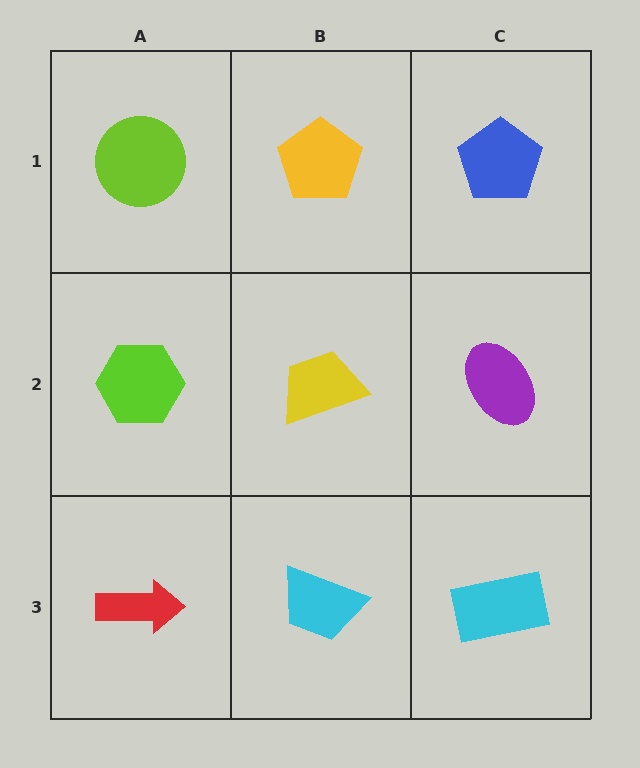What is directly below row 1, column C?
A purple ellipse.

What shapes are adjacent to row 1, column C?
A purple ellipse (row 2, column C), a yellow pentagon (row 1, column B).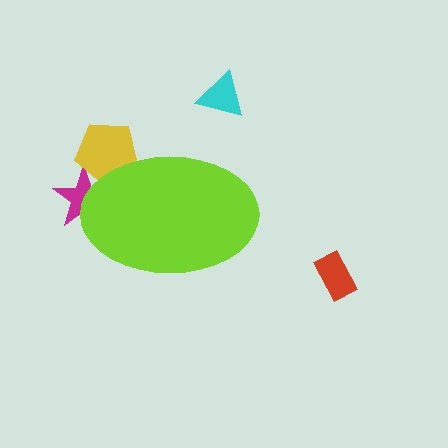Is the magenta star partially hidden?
Yes, the magenta star is partially hidden behind the lime ellipse.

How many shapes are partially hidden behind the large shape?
2 shapes are partially hidden.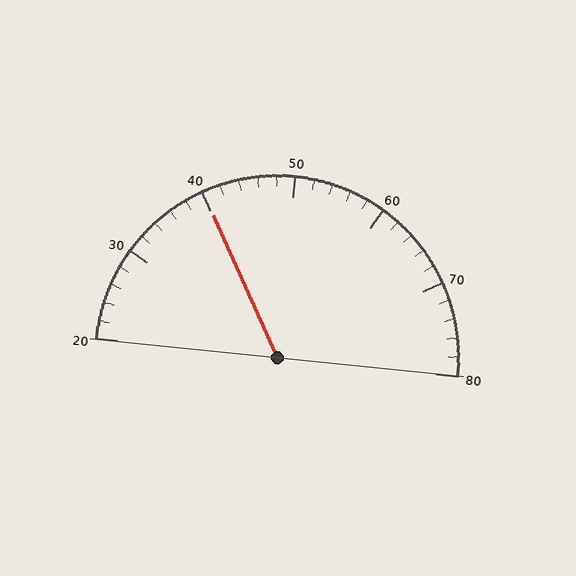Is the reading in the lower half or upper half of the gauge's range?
The reading is in the lower half of the range (20 to 80).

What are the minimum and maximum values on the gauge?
The gauge ranges from 20 to 80.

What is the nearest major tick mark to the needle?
The nearest major tick mark is 40.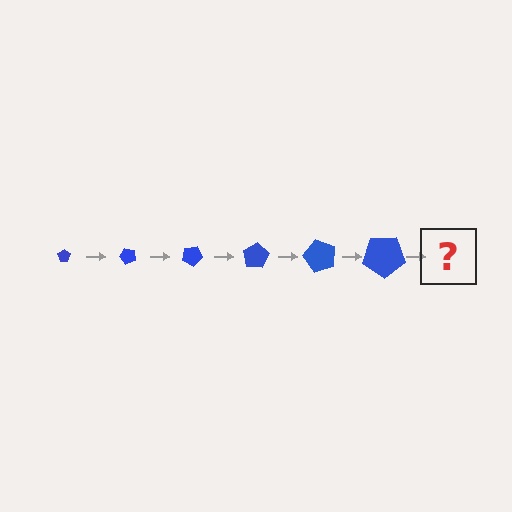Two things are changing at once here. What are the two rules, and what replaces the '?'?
The two rules are that the pentagon grows larger each step and it rotates 50 degrees each step. The '?' should be a pentagon, larger than the previous one and rotated 300 degrees from the start.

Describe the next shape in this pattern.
It should be a pentagon, larger than the previous one and rotated 300 degrees from the start.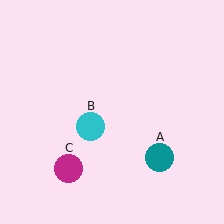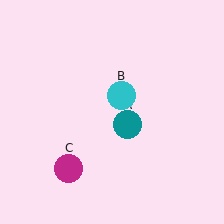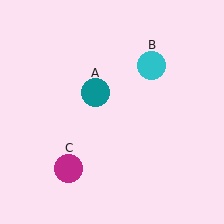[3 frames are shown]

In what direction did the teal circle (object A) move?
The teal circle (object A) moved up and to the left.